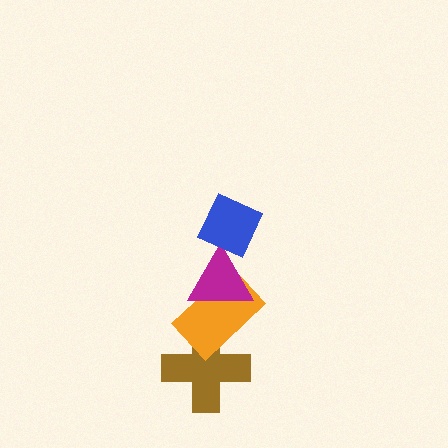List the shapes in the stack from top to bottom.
From top to bottom: the blue diamond, the magenta triangle, the orange rectangle, the brown cross.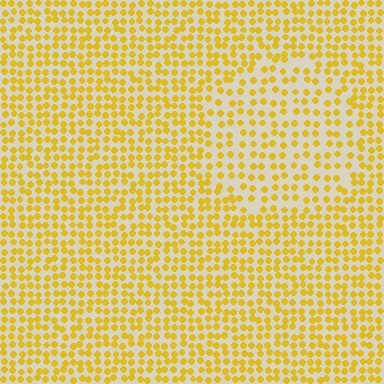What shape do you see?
I see a circle.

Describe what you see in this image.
The image contains small yellow elements arranged at two different densities. A circle-shaped region is visible where the elements are less densely packed than the surrounding area.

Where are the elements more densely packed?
The elements are more densely packed outside the circle boundary.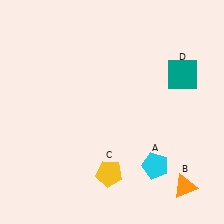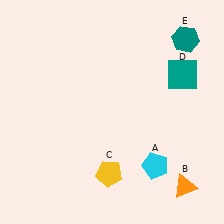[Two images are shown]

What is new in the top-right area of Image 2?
A teal hexagon (E) was added in the top-right area of Image 2.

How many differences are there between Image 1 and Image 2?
There is 1 difference between the two images.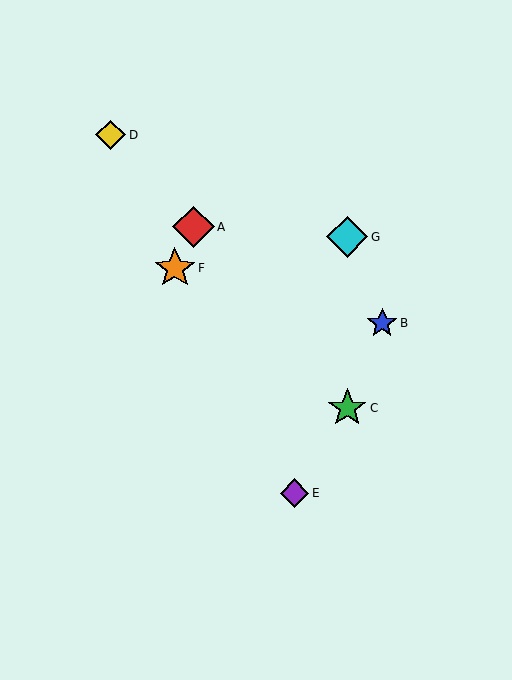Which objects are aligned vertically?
Objects C, G are aligned vertically.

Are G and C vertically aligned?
Yes, both are at x≈347.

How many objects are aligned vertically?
2 objects (C, G) are aligned vertically.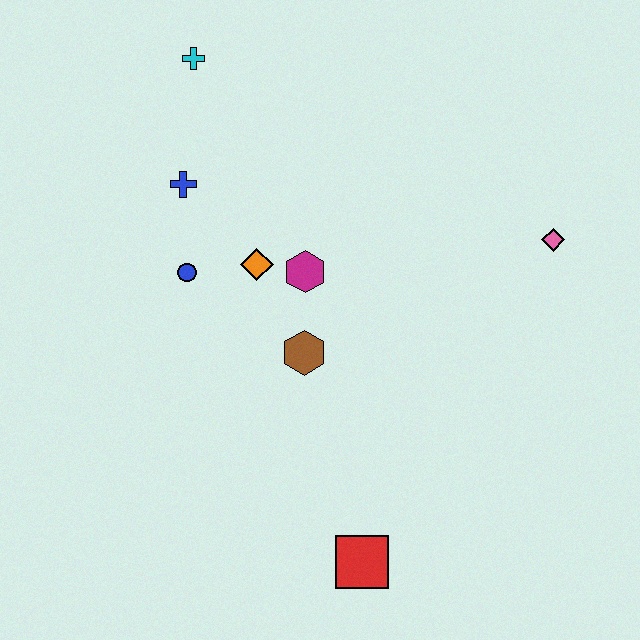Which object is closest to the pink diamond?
The magenta hexagon is closest to the pink diamond.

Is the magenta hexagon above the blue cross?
No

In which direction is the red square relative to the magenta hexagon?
The red square is below the magenta hexagon.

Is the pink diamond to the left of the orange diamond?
No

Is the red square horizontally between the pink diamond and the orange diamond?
Yes